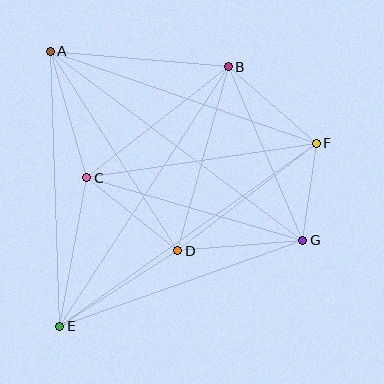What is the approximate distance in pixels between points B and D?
The distance between B and D is approximately 190 pixels.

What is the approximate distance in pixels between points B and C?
The distance between B and C is approximately 179 pixels.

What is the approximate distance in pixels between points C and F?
The distance between C and F is approximately 232 pixels.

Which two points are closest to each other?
Points F and G are closest to each other.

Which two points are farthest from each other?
Points A and G are farthest from each other.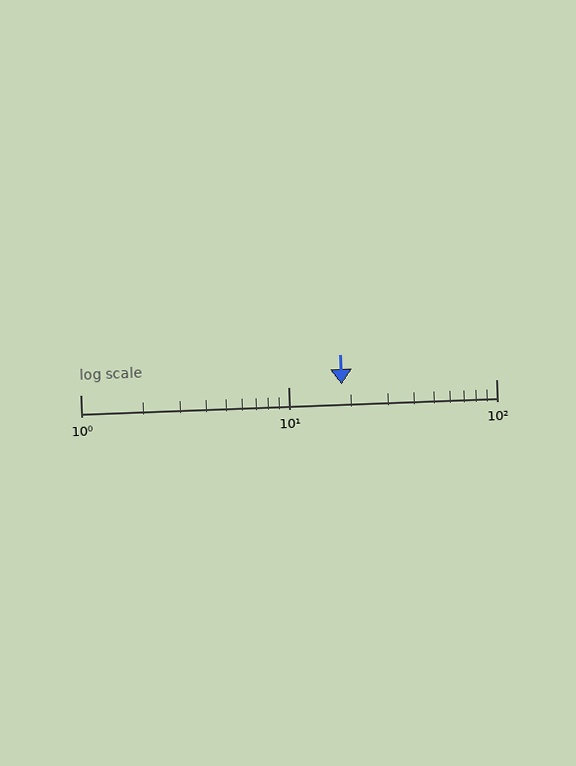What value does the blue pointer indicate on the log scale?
The pointer indicates approximately 18.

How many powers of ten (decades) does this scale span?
The scale spans 2 decades, from 1 to 100.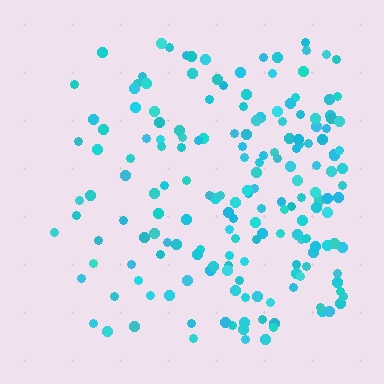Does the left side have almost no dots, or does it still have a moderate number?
Still a moderate number, just noticeably fewer than the right.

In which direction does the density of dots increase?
From left to right, with the right side densest.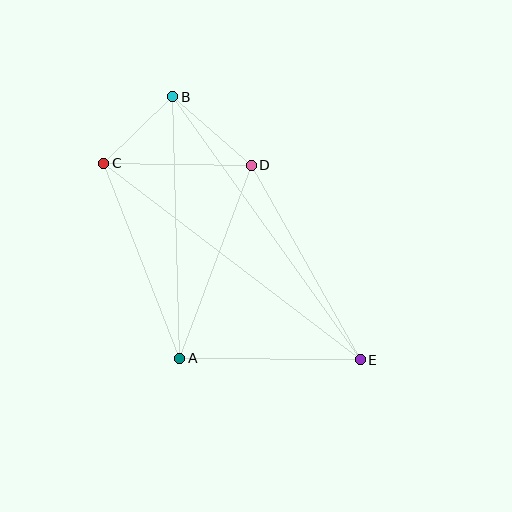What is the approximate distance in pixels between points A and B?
The distance between A and B is approximately 262 pixels.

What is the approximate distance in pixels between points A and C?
The distance between A and C is approximately 209 pixels.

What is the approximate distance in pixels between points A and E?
The distance between A and E is approximately 181 pixels.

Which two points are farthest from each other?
Points C and E are farthest from each other.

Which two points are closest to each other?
Points B and C are closest to each other.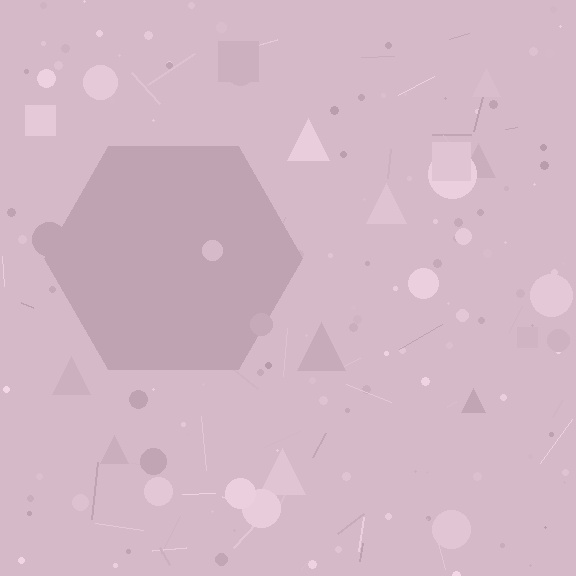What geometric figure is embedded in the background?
A hexagon is embedded in the background.